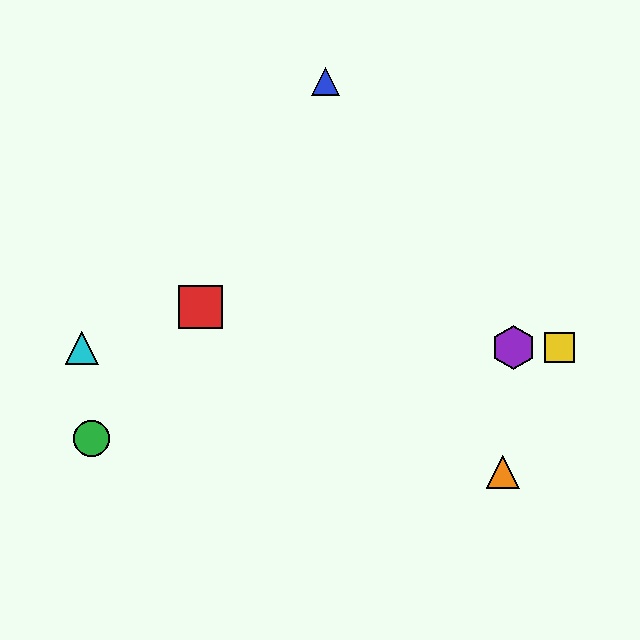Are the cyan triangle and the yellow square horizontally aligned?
Yes, both are at y≈348.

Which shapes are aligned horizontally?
The yellow square, the purple hexagon, the cyan triangle are aligned horizontally.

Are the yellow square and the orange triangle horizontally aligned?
No, the yellow square is at y≈348 and the orange triangle is at y≈472.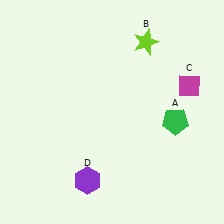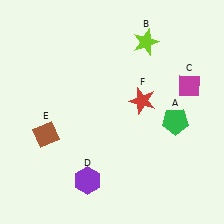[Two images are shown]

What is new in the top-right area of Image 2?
A red star (F) was added in the top-right area of Image 2.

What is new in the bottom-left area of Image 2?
A brown diamond (E) was added in the bottom-left area of Image 2.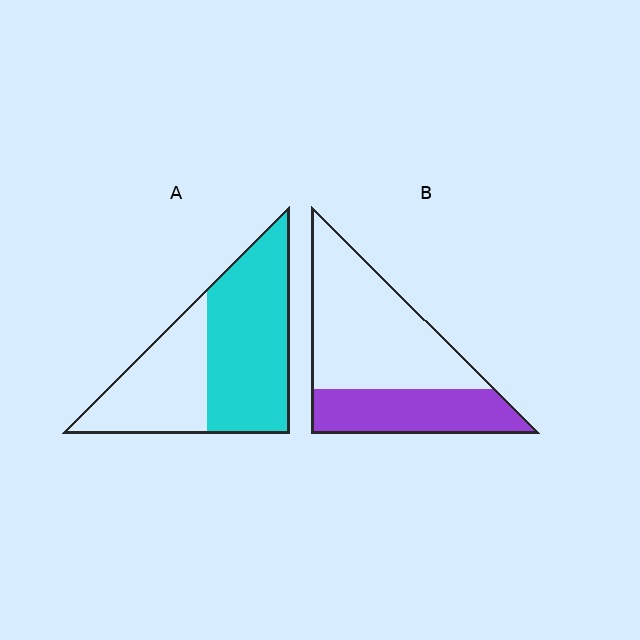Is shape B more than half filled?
No.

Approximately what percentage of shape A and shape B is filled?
A is approximately 60% and B is approximately 35%.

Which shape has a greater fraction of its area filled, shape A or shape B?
Shape A.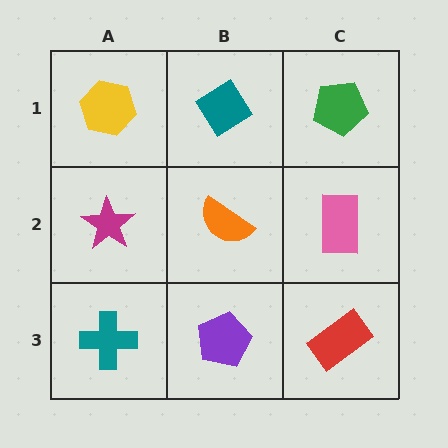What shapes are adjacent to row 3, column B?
An orange semicircle (row 2, column B), a teal cross (row 3, column A), a red rectangle (row 3, column C).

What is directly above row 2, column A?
A yellow hexagon.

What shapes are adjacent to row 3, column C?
A pink rectangle (row 2, column C), a purple pentagon (row 3, column B).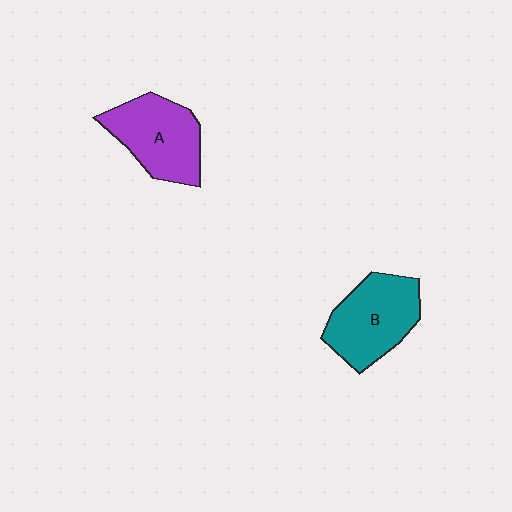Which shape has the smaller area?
Shape A (purple).